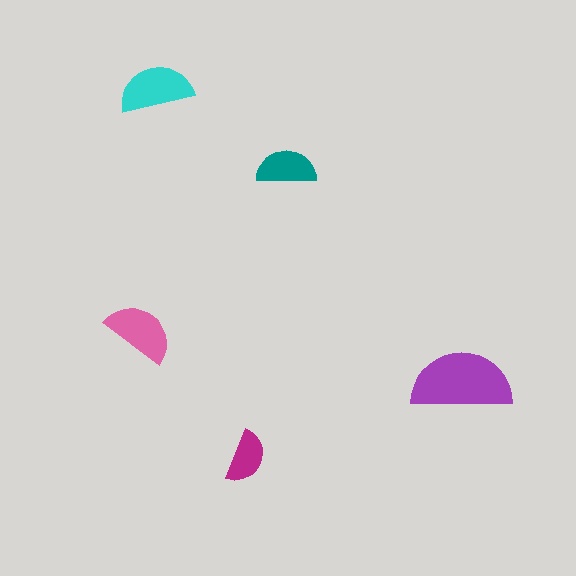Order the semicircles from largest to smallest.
the purple one, the cyan one, the pink one, the teal one, the magenta one.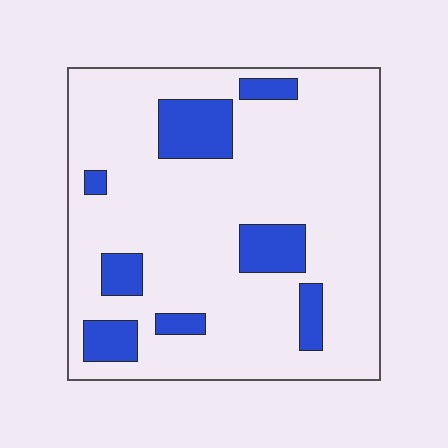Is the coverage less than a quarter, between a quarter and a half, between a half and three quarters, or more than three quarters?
Less than a quarter.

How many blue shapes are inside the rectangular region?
8.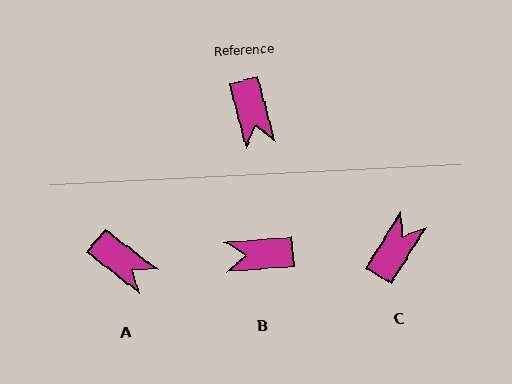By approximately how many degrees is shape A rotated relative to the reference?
Approximately 37 degrees counter-clockwise.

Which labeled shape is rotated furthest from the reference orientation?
C, about 133 degrees away.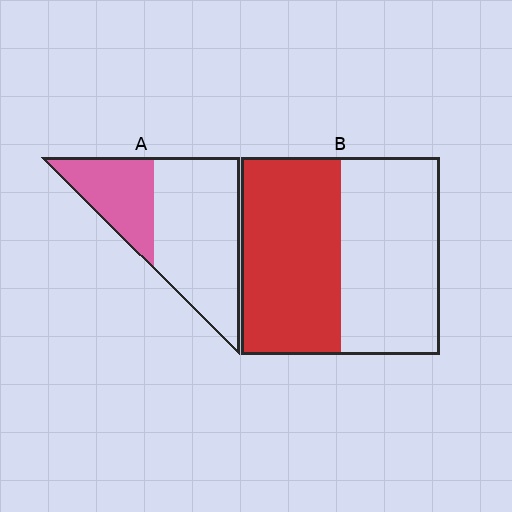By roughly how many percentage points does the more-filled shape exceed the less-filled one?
By roughly 20 percentage points (B over A).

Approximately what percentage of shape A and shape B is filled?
A is approximately 30% and B is approximately 50%.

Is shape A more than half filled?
No.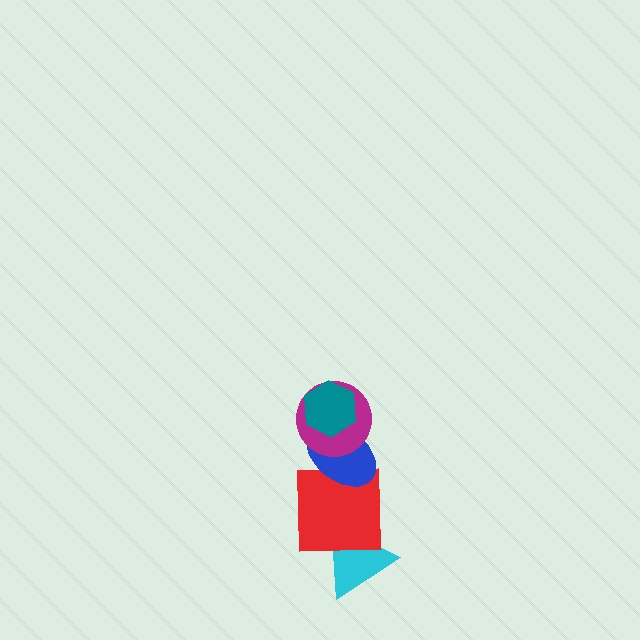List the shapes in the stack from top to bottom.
From top to bottom: the teal hexagon, the magenta circle, the blue ellipse, the red square, the cyan triangle.